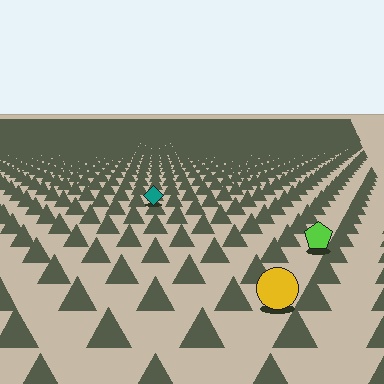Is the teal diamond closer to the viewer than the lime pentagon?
No. The lime pentagon is closer — you can tell from the texture gradient: the ground texture is coarser near it.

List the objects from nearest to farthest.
From nearest to farthest: the yellow circle, the lime pentagon, the teal diamond.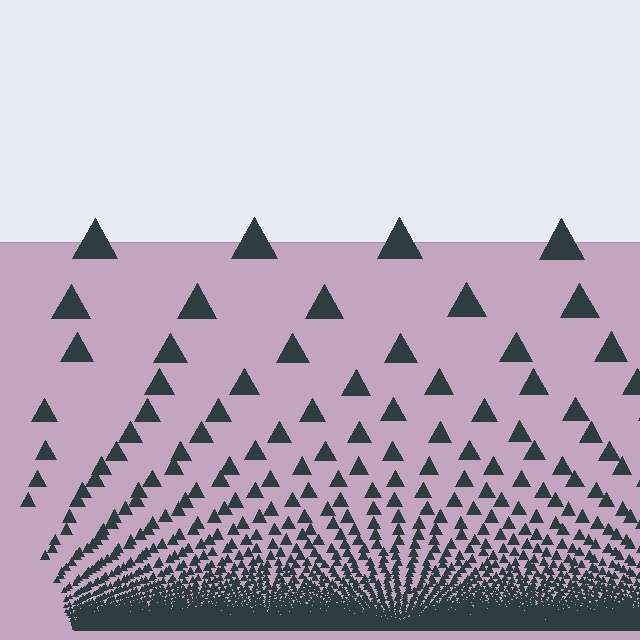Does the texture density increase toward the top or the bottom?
Density increases toward the bottom.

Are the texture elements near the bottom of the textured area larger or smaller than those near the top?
Smaller. The gradient is inverted — elements near the bottom are smaller and denser.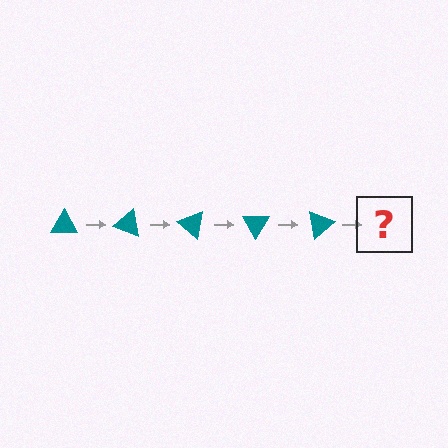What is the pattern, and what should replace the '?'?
The pattern is that the triangle rotates 20 degrees each step. The '?' should be a teal triangle rotated 100 degrees.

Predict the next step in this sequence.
The next step is a teal triangle rotated 100 degrees.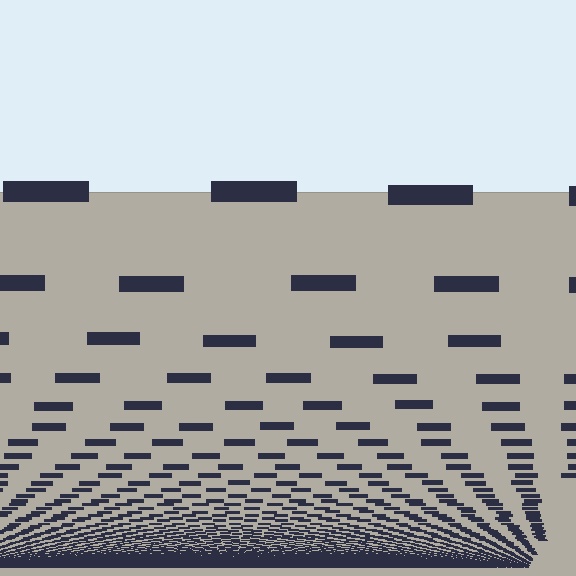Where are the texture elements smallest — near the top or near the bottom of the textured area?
Near the bottom.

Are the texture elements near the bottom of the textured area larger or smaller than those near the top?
Smaller. The gradient is inverted — elements near the bottom are smaller and denser.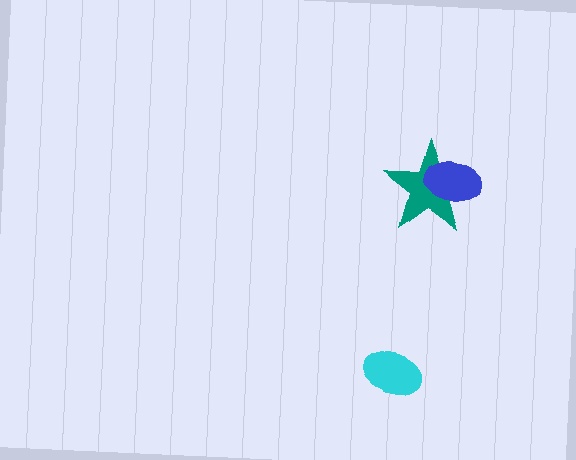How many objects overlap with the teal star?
1 object overlaps with the teal star.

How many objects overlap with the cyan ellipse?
0 objects overlap with the cyan ellipse.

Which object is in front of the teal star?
The blue ellipse is in front of the teal star.